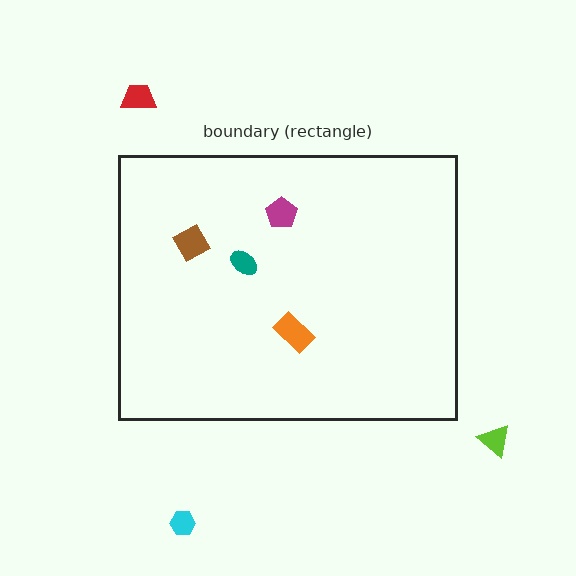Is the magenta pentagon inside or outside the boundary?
Inside.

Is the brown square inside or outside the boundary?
Inside.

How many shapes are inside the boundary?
4 inside, 3 outside.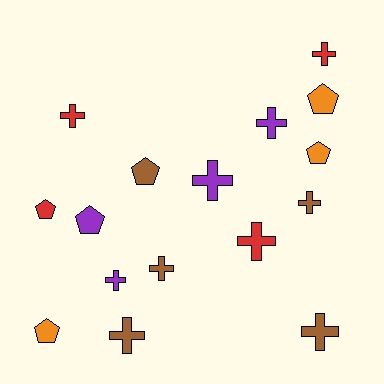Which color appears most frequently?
Brown, with 5 objects.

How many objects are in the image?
There are 16 objects.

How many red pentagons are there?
There is 1 red pentagon.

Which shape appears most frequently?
Cross, with 10 objects.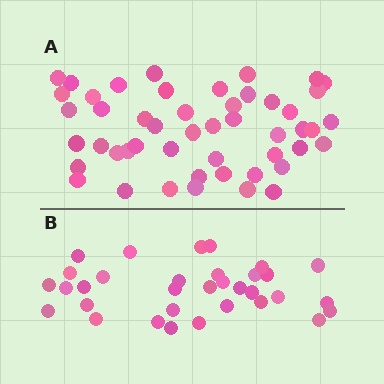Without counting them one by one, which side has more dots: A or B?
Region A (the top region) has more dots.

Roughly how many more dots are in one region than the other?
Region A has approximately 15 more dots than region B.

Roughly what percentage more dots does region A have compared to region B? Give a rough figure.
About 50% more.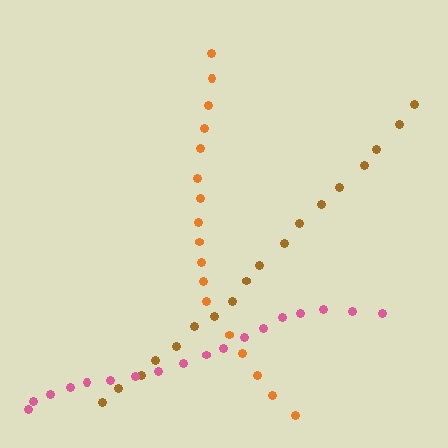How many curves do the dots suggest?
There are 3 distinct paths.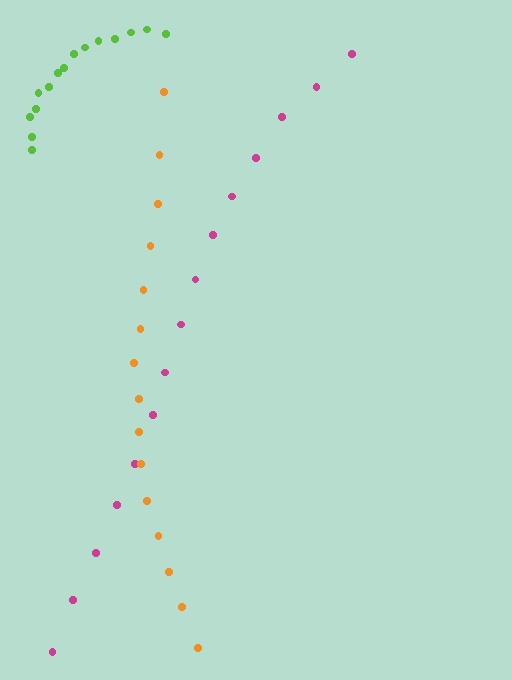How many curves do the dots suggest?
There are 3 distinct paths.